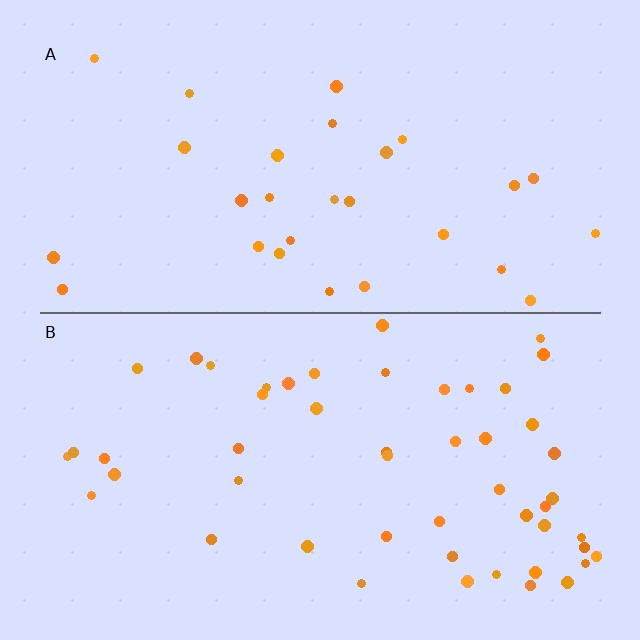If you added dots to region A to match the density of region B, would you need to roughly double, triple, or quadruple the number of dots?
Approximately double.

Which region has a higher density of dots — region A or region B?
B (the bottom).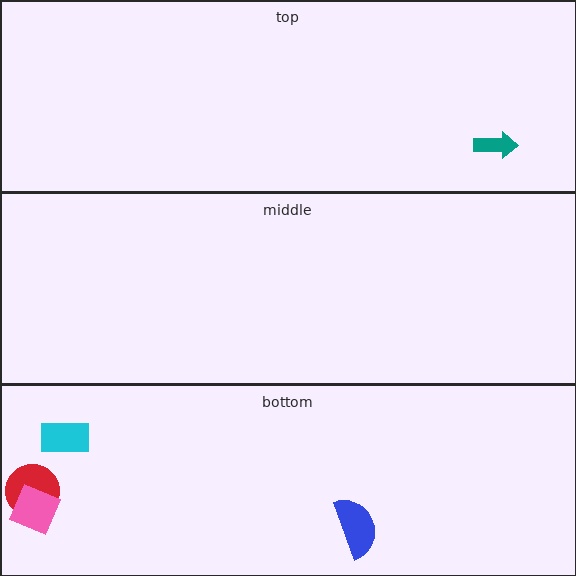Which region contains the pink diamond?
The bottom region.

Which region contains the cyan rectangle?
The bottom region.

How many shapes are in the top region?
1.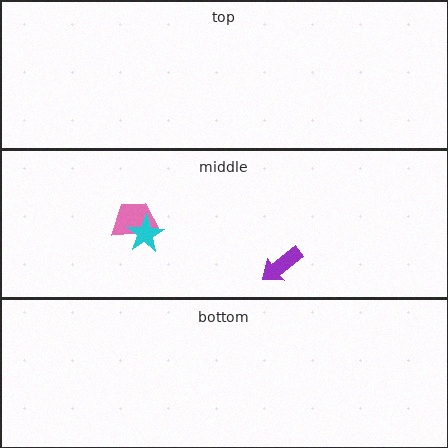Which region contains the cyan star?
The middle region.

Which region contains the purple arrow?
The middle region.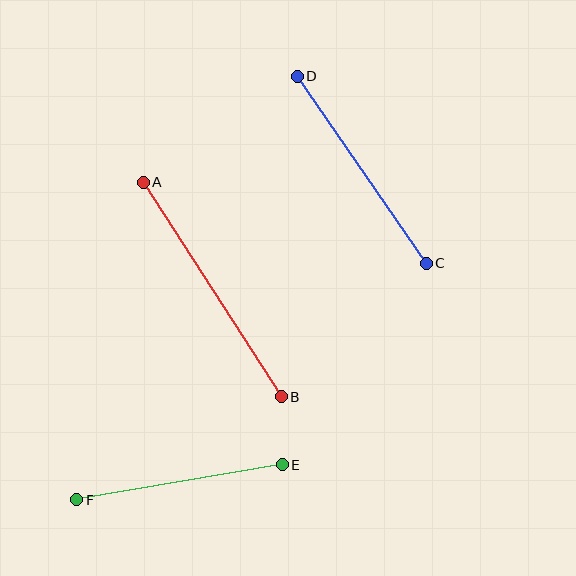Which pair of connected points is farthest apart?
Points A and B are farthest apart.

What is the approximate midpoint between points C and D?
The midpoint is at approximately (362, 170) pixels.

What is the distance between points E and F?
The distance is approximately 209 pixels.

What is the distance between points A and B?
The distance is approximately 255 pixels.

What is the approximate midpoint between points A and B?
The midpoint is at approximately (212, 290) pixels.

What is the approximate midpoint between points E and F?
The midpoint is at approximately (179, 482) pixels.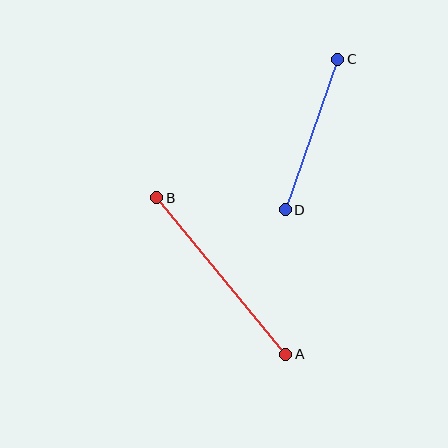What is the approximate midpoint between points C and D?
The midpoint is at approximately (311, 135) pixels.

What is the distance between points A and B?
The distance is approximately 203 pixels.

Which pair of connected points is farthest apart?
Points A and B are farthest apart.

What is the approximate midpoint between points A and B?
The midpoint is at approximately (221, 276) pixels.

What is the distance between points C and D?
The distance is approximately 159 pixels.